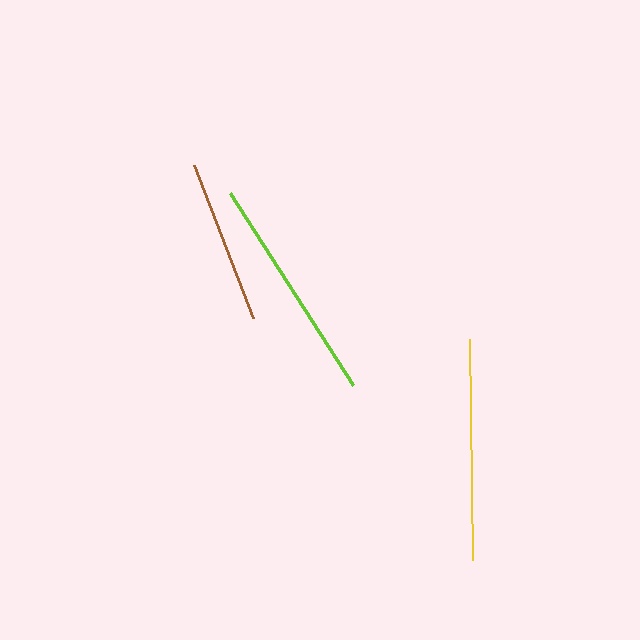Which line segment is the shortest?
The brown line is the shortest at approximately 164 pixels.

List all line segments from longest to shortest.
From longest to shortest: lime, yellow, brown.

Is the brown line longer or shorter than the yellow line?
The yellow line is longer than the brown line.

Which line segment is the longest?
The lime line is the longest at approximately 228 pixels.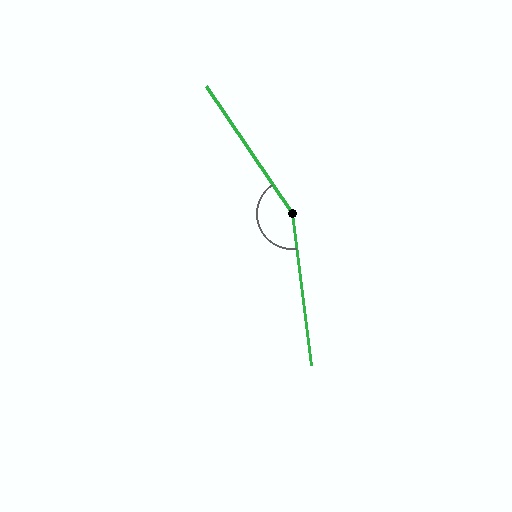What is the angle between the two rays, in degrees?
Approximately 153 degrees.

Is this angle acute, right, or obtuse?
It is obtuse.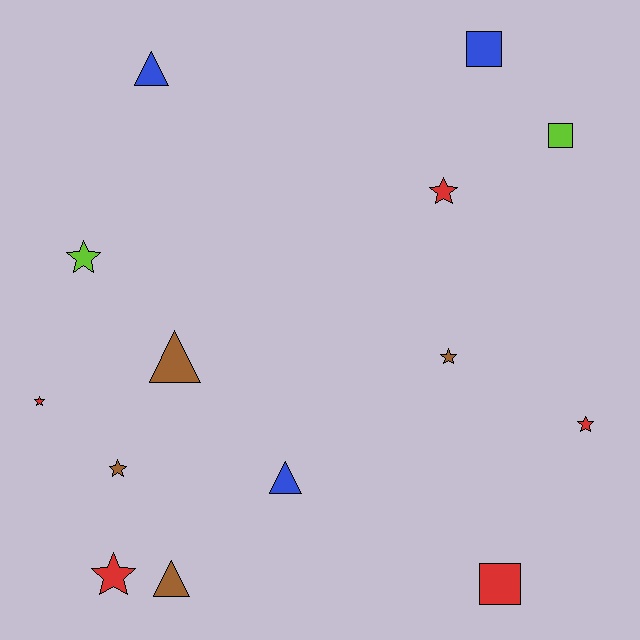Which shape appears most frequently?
Star, with 7 objects.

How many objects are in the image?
There are 14 objects.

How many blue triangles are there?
There are 2 blue triangles.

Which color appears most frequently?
Red, with 5 objects.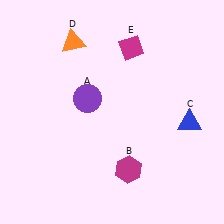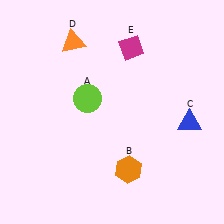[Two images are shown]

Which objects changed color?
A changed from purple to lime. B changed from magenta to orange.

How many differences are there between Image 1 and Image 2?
There are 2 differences between the two images.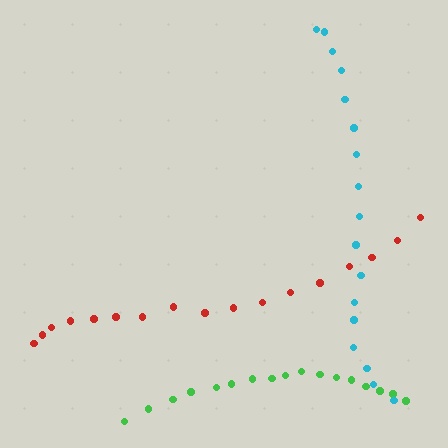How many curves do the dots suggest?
There are 3 distinct paths.